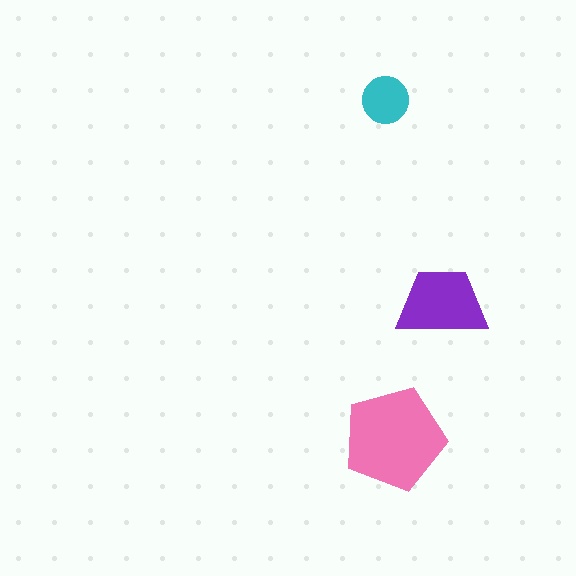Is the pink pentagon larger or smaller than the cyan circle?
Larger.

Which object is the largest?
The pink pentagon.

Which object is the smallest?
The cyan circle.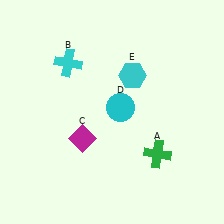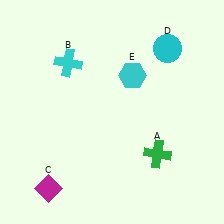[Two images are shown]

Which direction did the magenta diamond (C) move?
The magenta diamond (C) moved down.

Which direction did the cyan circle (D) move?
The cyan circle (D) moved up.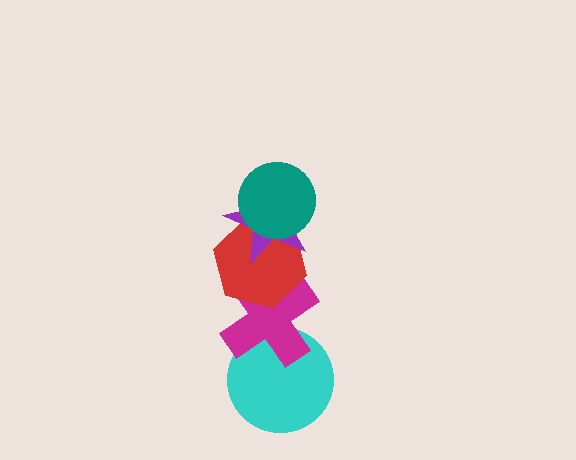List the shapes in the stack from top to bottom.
From top to bottom: the teal circle, the purple star, the red hexagon, the magenta cross, the cyan circle.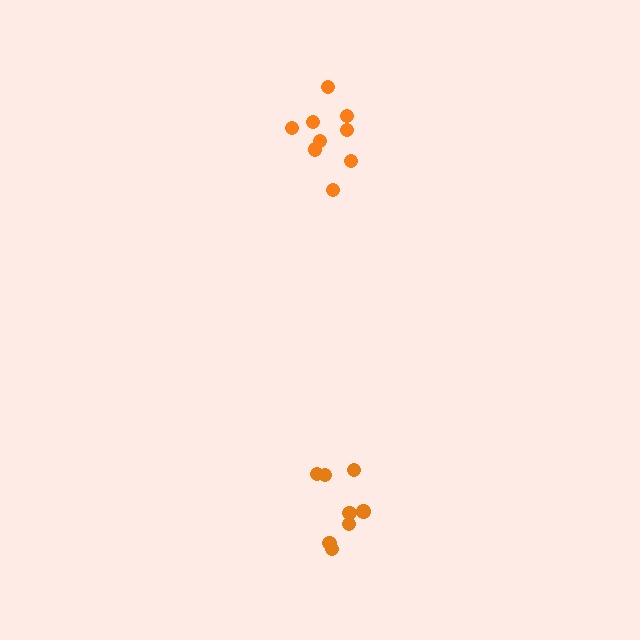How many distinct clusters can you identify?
There are 2 distinct clusters.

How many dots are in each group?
Group 1: 9 dots, Group 2: 8 dots (17 total).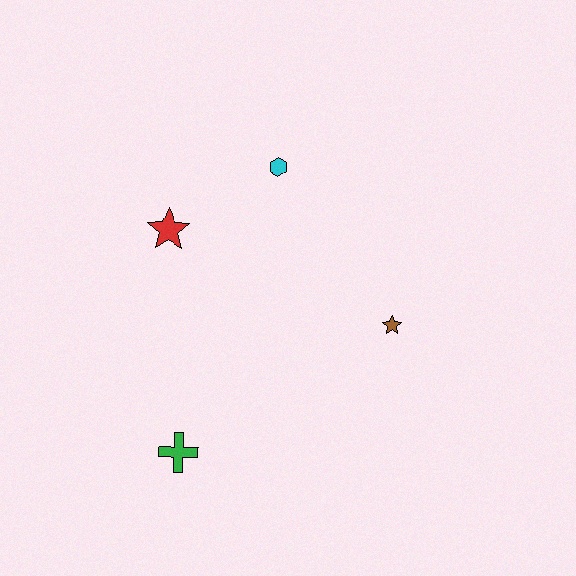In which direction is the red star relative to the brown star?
The red star is to the left of the brown star.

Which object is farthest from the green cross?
The cyan hexagon is farthest from the green cross.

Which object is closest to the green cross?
The red star is closest to the green cross.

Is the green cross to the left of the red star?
No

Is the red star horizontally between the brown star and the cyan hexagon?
No